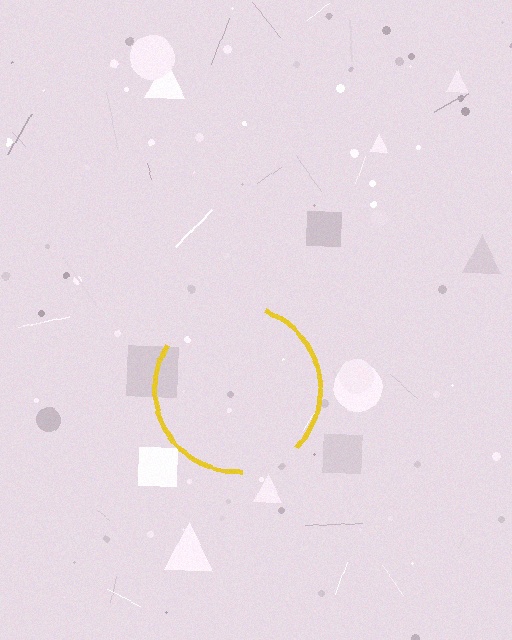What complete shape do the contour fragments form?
The contour fragments form a circle.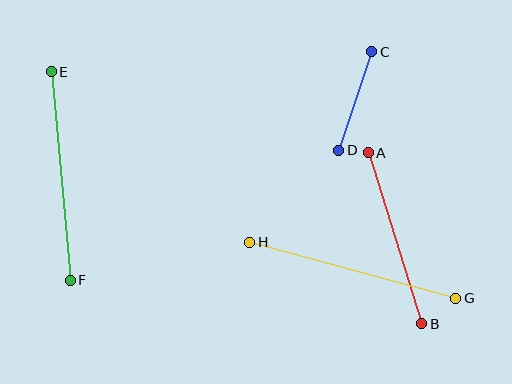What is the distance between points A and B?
The distance is approximately 179 pixels.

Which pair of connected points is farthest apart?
Points G and H are farthest apart.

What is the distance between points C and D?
The distance is approximately 104 pixels.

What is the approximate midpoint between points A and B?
The midpoint is at approximately (395, 238) pixels.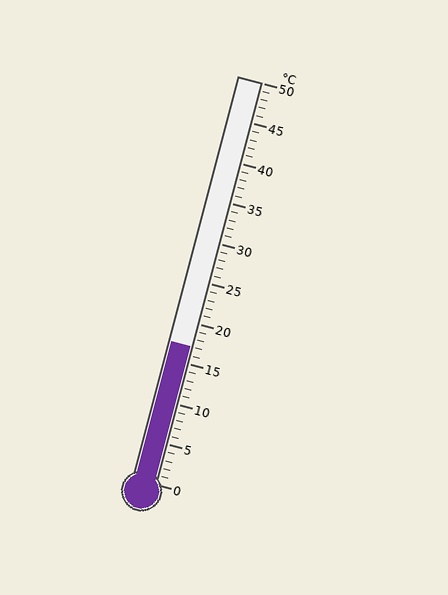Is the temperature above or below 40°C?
The temperature is below 40°C.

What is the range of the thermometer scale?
The thermometer scale ranges from 0°C to 50°C.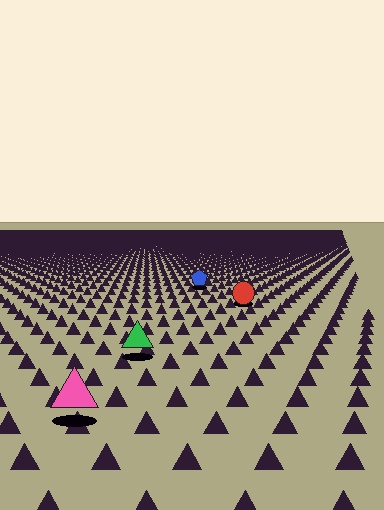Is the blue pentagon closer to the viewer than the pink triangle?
No. The pink triangle is closer — you can tell from the texture gradient: the ground texture is coarser near it.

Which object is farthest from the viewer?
The blue pentagon is farthest from the viewer. It appears smaller and the ground texture around it is denser.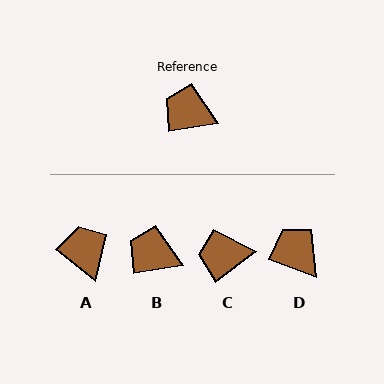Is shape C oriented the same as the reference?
No, it is off by about 28 degrees.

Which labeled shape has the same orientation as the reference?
B.